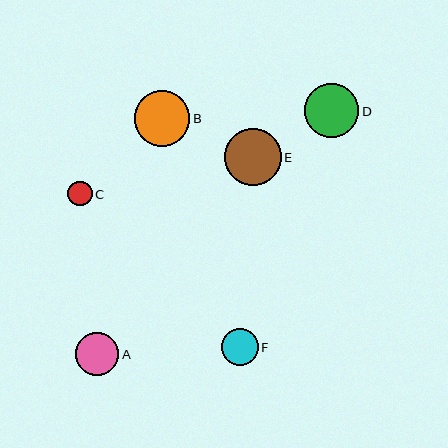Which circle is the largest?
Circle E is the largest with a size of approximately 57 pixels.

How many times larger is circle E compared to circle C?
Circle E is approximately 2.3 times the size of circle C.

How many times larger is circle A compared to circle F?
Circle A is approximately 1.2 times the size of circle F.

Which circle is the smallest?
Circle C is the smallest with a size of approximately 25 pixels.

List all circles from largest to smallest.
From largest to smallest: E, B, D, A, F, C.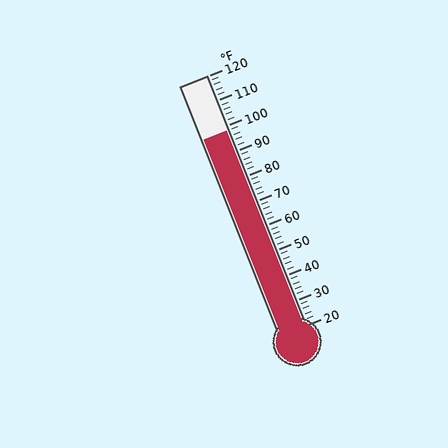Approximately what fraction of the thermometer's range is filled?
The thermometer is filled to approximately 80% of its range.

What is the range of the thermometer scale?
The thermometer scale ranges from 20°F to 120°F.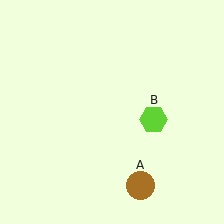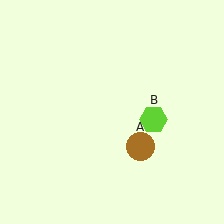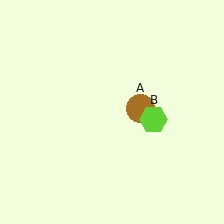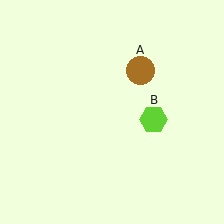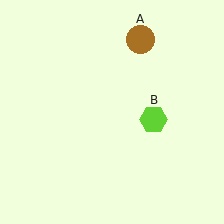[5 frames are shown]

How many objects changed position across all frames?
1 object changed position: brown circle (object A).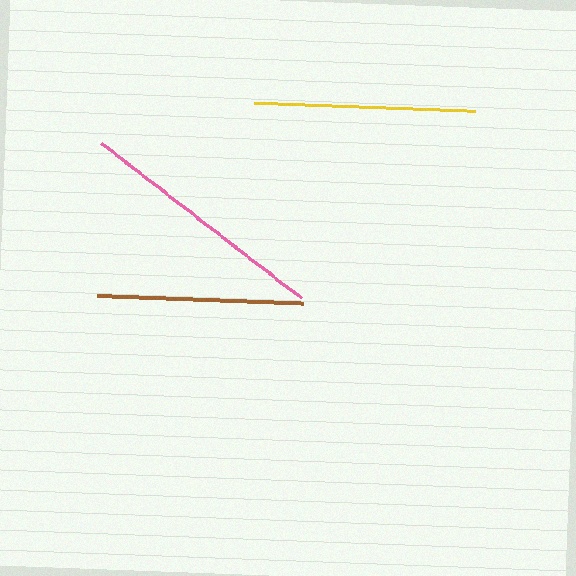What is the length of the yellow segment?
The yellow segment is approximately 222 pixels long.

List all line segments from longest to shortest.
From longest to shortest: pink, yellow, brown.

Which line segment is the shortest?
The brown line is the shortest at approximately 208 pixels.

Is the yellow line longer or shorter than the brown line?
The yellow line is longer than the brown line.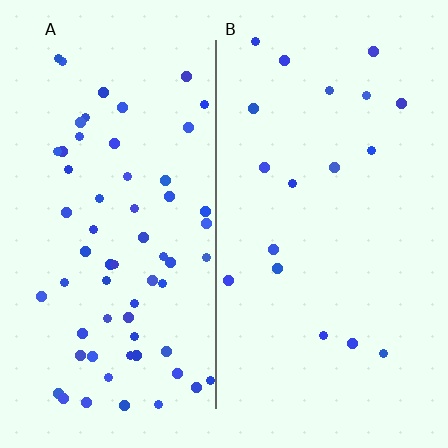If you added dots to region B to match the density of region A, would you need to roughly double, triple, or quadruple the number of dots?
Approximately triple.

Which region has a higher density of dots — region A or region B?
A (the left).